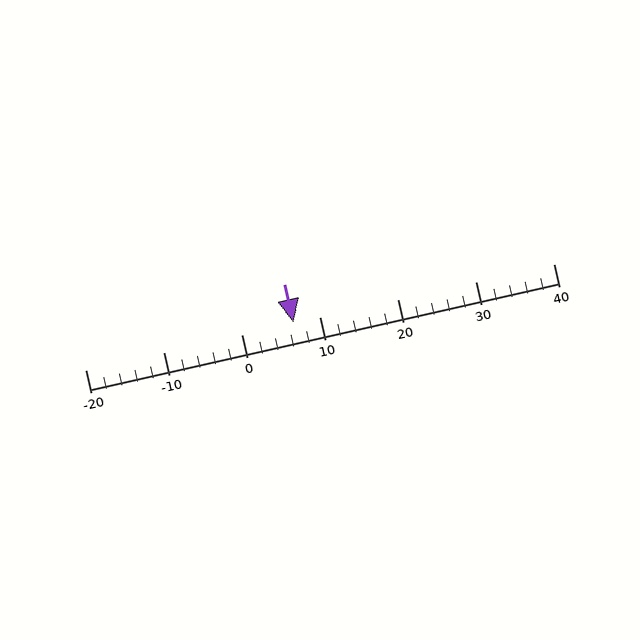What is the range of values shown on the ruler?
The ruler shows values from -20 to 40.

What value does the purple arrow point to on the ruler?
The purple arrow points to approximately 7.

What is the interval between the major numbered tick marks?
The major tick marks are spaced 10 units apart.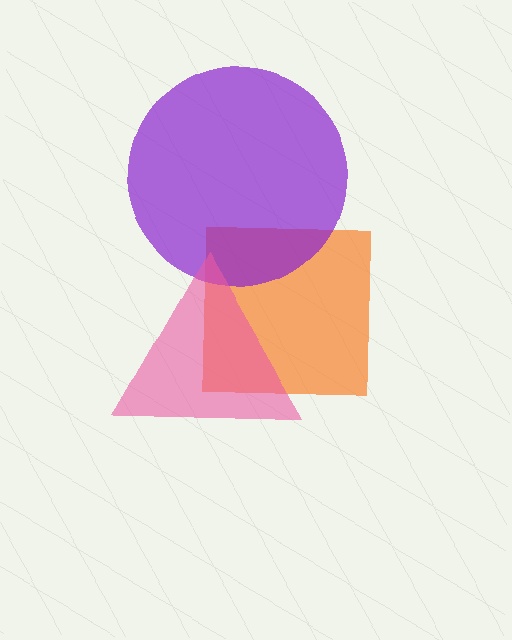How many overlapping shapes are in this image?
There are 3 overlapping shapes in the image.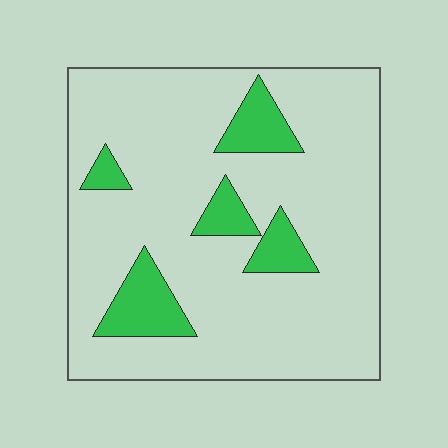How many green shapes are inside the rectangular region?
5.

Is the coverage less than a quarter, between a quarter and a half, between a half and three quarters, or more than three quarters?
Less than a quarter.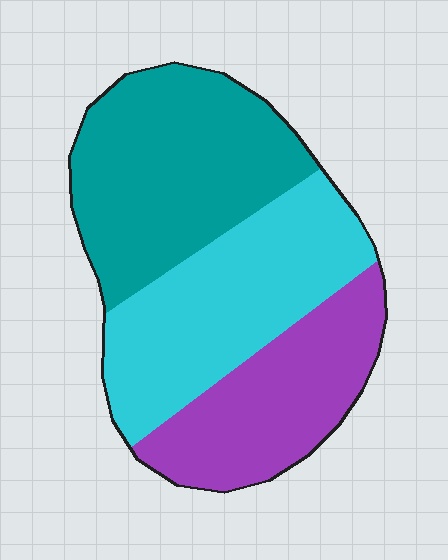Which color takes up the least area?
Purple, at roughly 25%.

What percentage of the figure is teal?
Teal covers about 40% of the figure.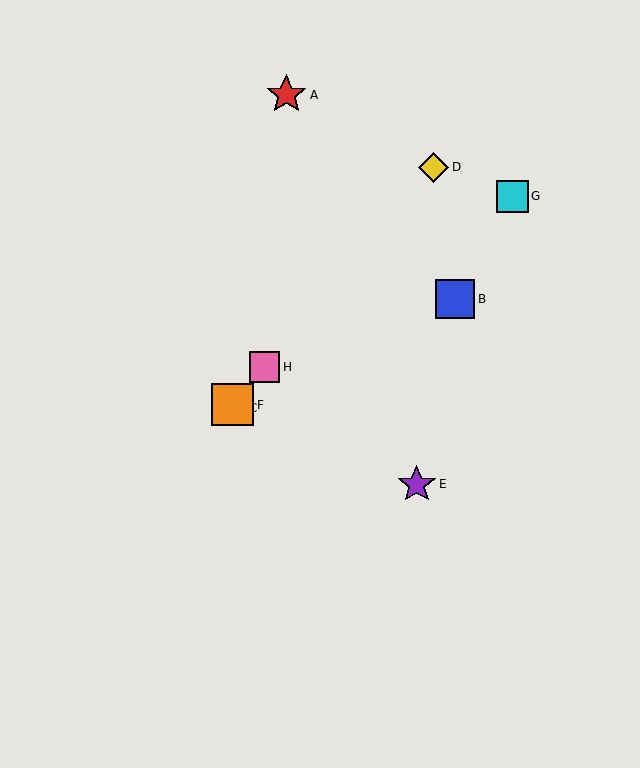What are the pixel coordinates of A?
Object A is at (286, 95).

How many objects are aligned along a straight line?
4 objects (C, D, F, H) are aligned along a straight line.